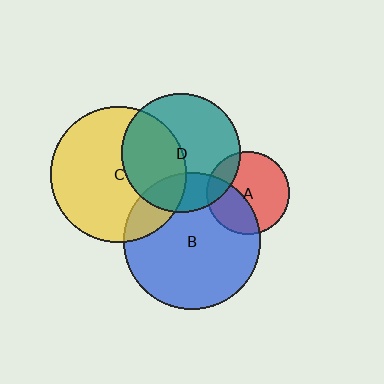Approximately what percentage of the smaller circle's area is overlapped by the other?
Approximately 35%.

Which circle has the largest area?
Circle B (blue).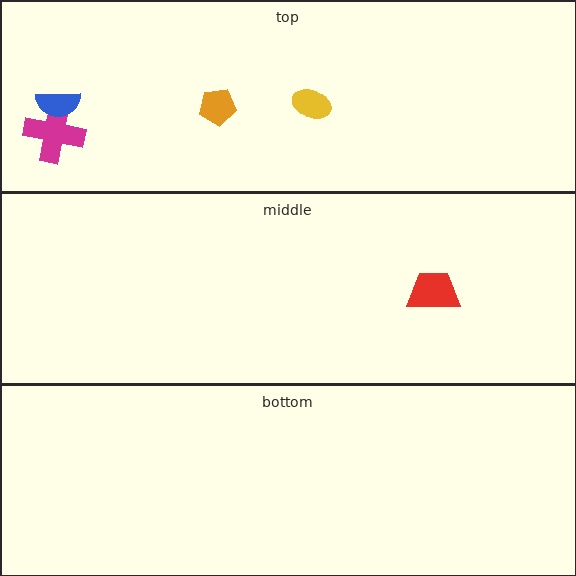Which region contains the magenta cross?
The top region.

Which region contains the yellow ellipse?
The top region.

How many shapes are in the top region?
4.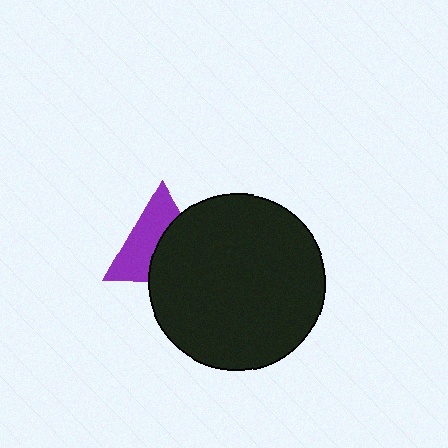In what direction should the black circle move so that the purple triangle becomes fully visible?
The black circle should move right. That is the shortest direction to clear the overlap and leave the purple triangle fully visible.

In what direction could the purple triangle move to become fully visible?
The purple triangle could move left. That would shift it out from behind the black circle entirely.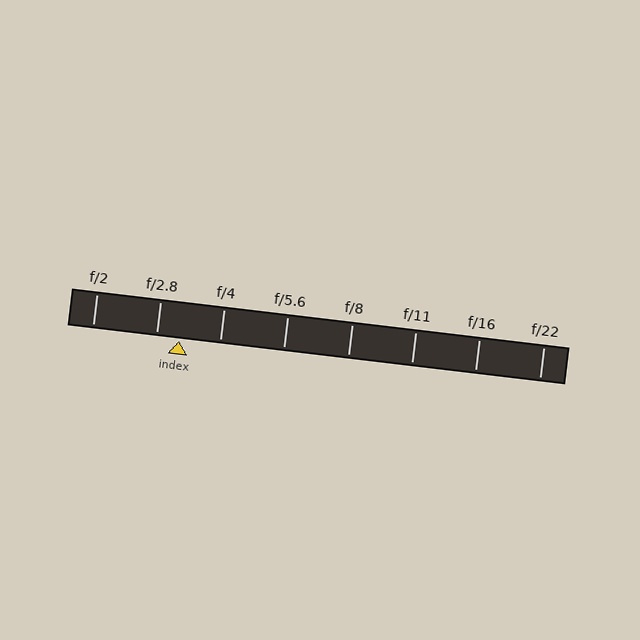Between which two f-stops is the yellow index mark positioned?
The index mark is between f/2.8 and f/4.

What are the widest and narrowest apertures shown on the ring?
The widest aperture shown is f/2 and the narrowest is f/22.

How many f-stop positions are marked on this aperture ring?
There are 8 f-stop positions marked.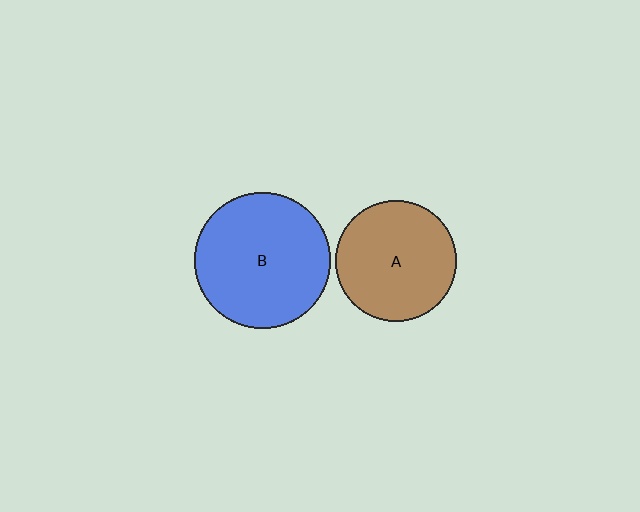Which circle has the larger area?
Circle B (blue).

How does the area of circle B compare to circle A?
Approximately 1.3 times.